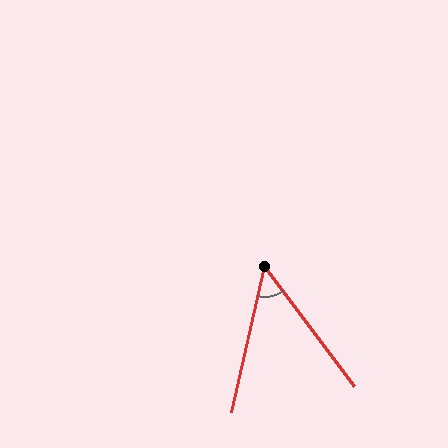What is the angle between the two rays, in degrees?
Approximately 50 degrees.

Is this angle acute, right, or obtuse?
It is acute.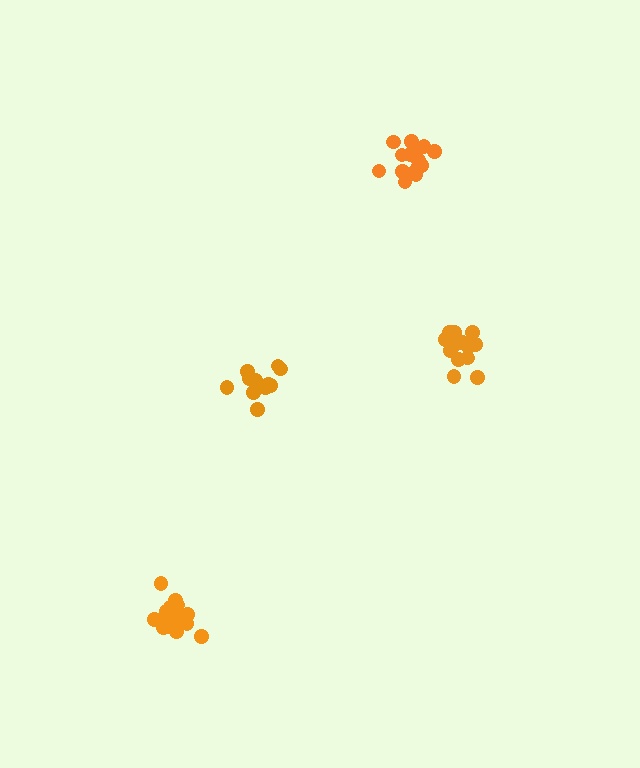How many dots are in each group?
Group 1: 15 dots, Group 2: 11 dots, Group 3: 16 dots, Group 4: 14 dots (56 total).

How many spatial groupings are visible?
There are 4 spatial groupings.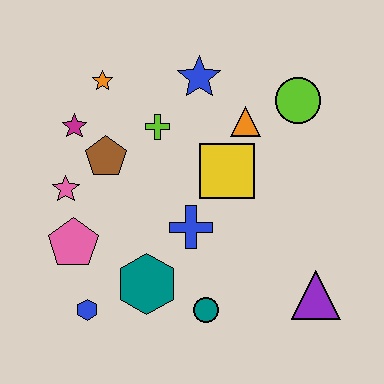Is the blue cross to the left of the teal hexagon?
No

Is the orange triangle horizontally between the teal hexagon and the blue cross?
No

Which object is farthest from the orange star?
The purple triangle is farthest from the orange star.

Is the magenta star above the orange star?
No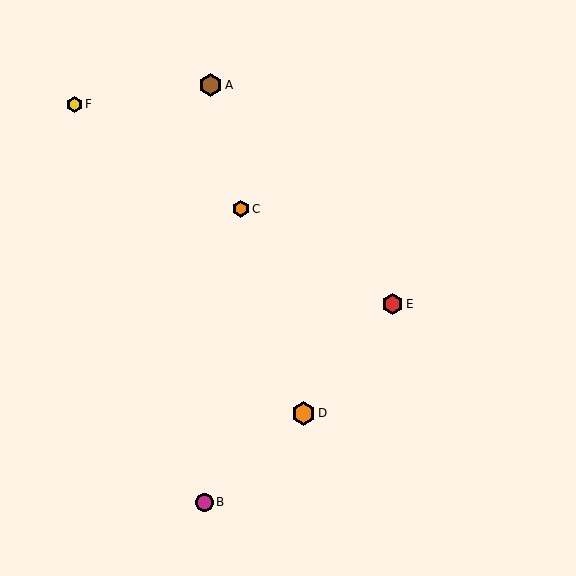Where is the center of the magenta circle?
The center of the magenta circle is at (205, 502).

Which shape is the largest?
The brown hexagon (labeled A) is the largest.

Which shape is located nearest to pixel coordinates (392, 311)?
The red hexagon (labeled E) at (392, 304) is nearest to that location.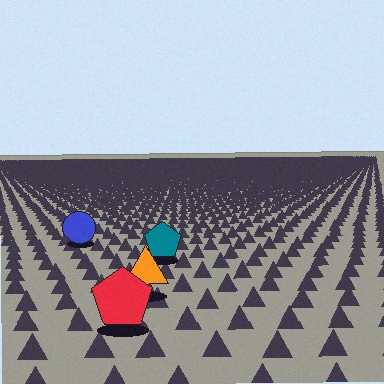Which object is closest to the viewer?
The red pentagon is closest. The texture marks near it are larger and more spread out.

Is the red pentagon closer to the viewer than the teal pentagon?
Yes. The red pentagon is closer — you can tell from the texture gradient: the ground texture is coarser near it.